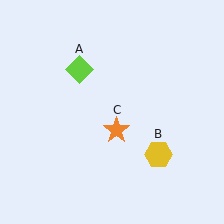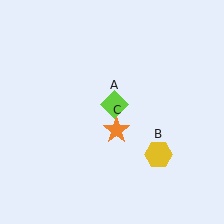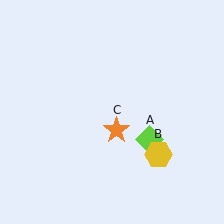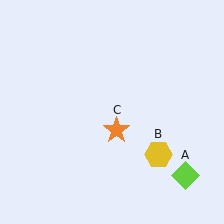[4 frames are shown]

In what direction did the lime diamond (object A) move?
The lime diamond (object A) moved down and to the right.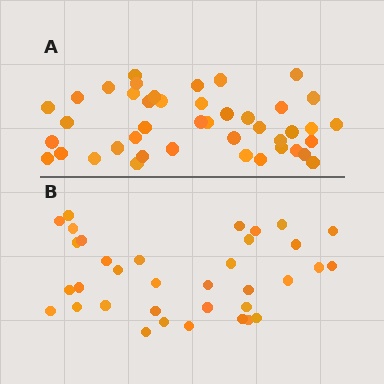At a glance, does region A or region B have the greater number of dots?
Region A (the top region) has more dots.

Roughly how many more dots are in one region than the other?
Region A has roughly 8 or so more dots than region B.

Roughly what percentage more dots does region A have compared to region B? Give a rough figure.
About 25% more.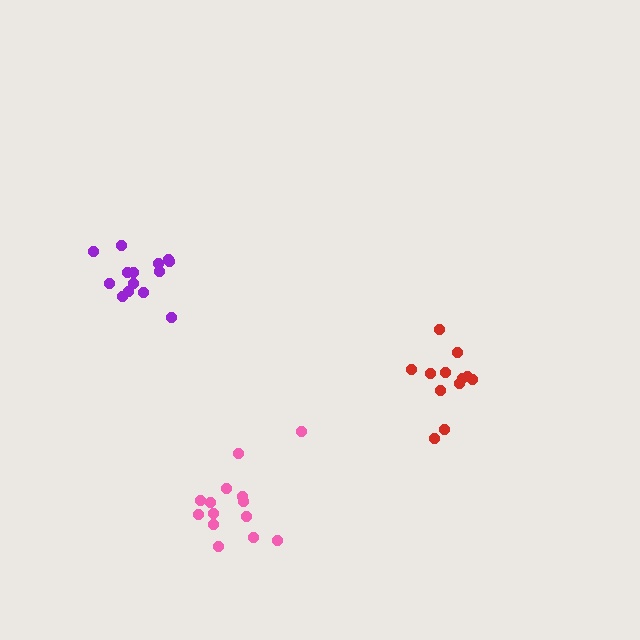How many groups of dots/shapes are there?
There are 3 groups.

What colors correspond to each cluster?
The clusters are colored: red, pink, purple.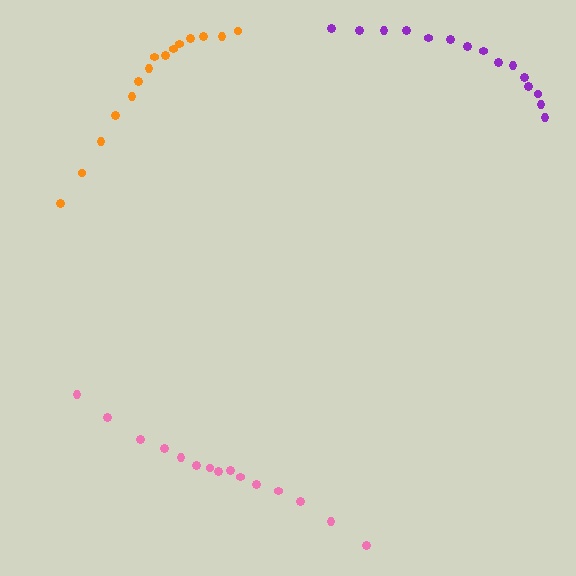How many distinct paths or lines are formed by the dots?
There are 3 distinct paths.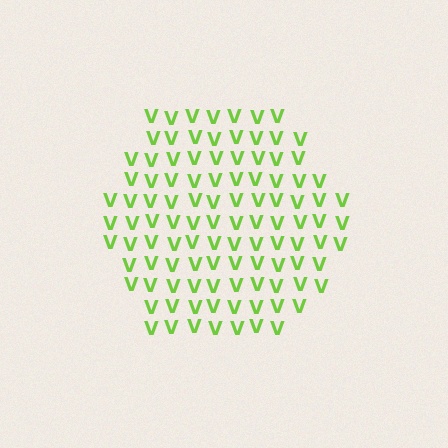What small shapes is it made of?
It is made of small letter V's.